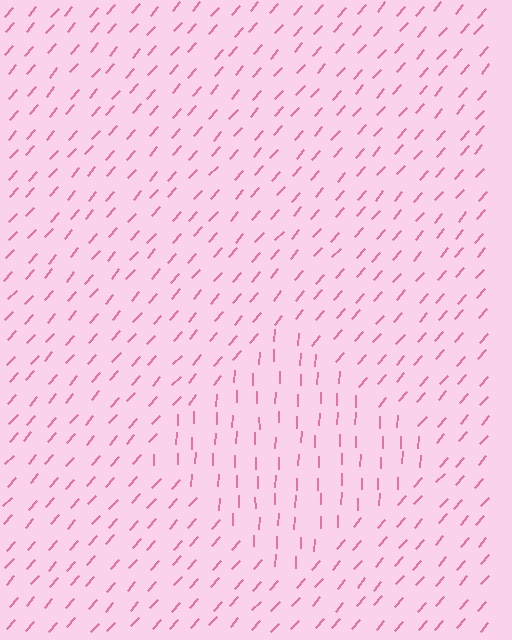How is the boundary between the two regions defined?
The boundary is defined purely by a change in line orientation (approximately 39 degrees difference). All lines are the same color and thickness.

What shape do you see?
I see a diamond.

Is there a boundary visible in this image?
Yes, there is a texture boundary formed by a change in line orientation.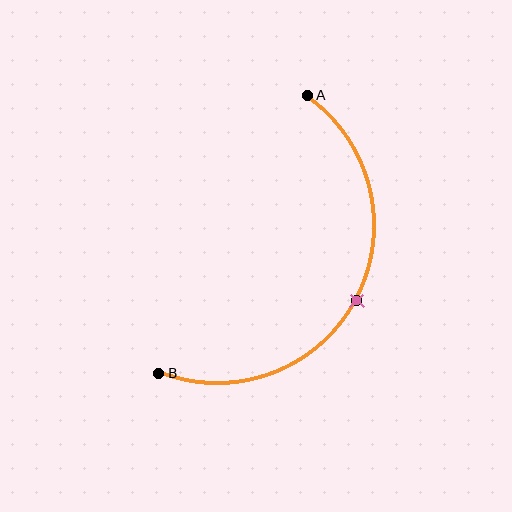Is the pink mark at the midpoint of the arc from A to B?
Yes. The pink mark lies on the arc at equal arc-length from both A and B — it is the arc midpoint.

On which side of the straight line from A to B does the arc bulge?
The arc bulges to the right of the straight line connecting A and B.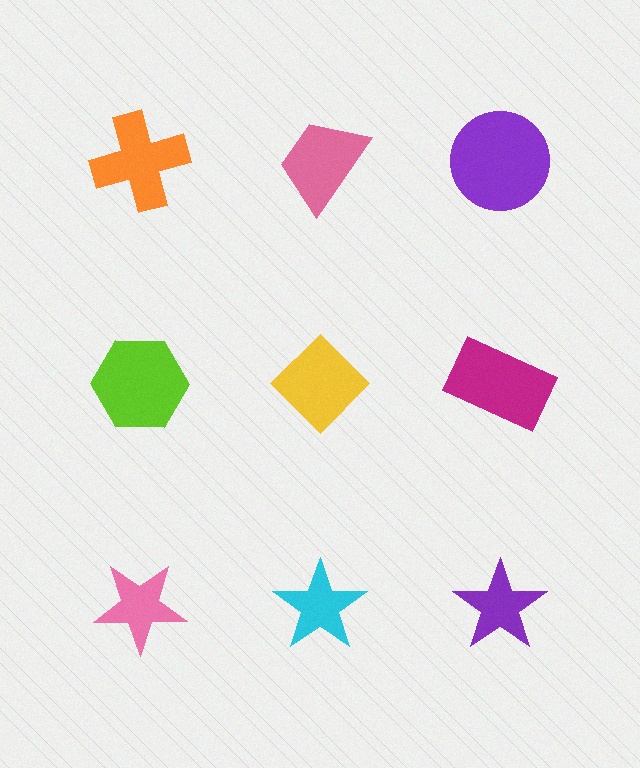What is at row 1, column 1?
An orange cross.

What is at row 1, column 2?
A pink trapezoid.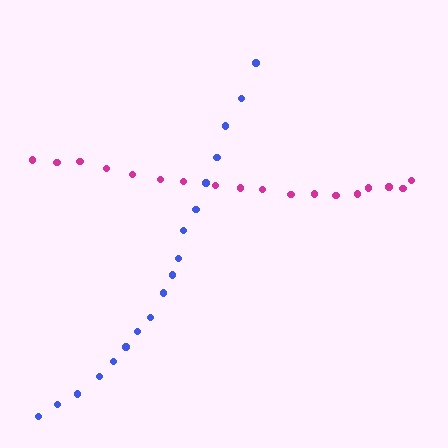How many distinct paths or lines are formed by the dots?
There are 2 distinct paths.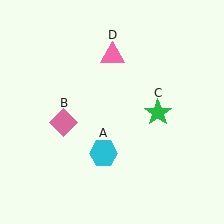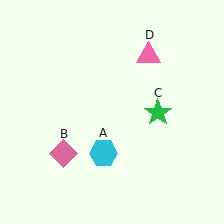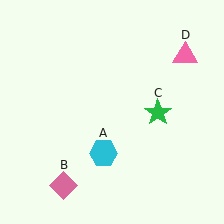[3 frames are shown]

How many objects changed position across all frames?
2 objects changed position: pink diamond (object B), pink triangle (object D).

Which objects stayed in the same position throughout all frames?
Cyan hexagon (object A) and green star (object C) remained stationary.